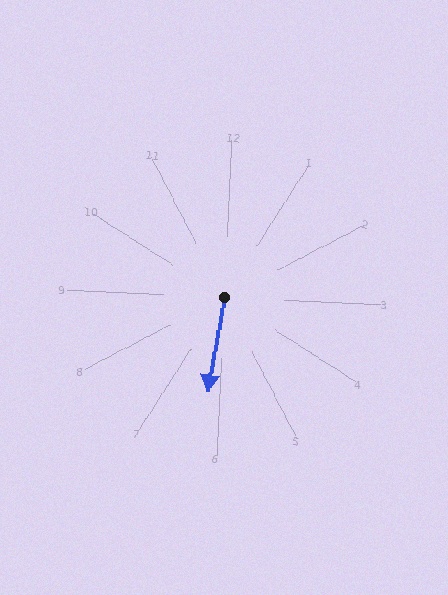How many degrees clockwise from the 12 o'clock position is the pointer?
Approximately 187 degrees.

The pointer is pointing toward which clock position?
Roughly 6 o'clock.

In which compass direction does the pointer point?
South.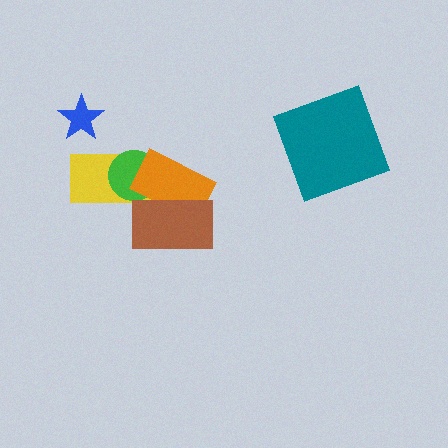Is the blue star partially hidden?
No, no other shape covers it.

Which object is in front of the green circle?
The orange rectangle is in front of the green circle.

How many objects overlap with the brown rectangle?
1 object overlaps with the brown rectangle.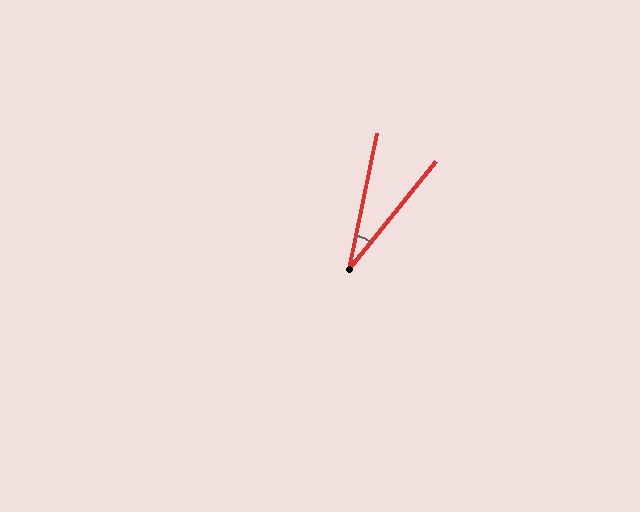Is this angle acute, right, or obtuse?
It is acute.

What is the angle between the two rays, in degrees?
Approximately 28 degrees.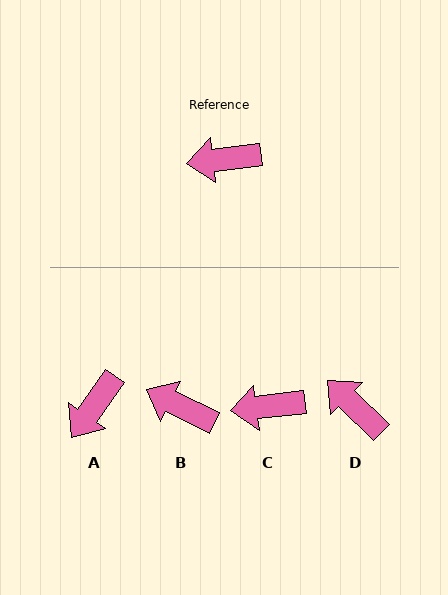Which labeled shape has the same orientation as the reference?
C.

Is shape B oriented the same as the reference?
No, it is off by about 33 degrees.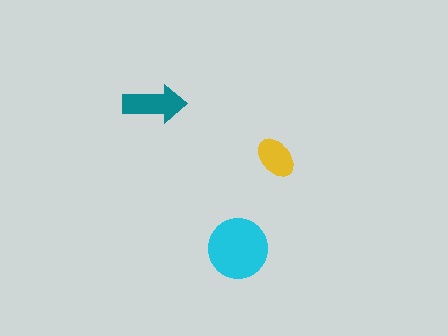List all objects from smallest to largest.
The yellow ellipse, the teal arrow, the cyan circle.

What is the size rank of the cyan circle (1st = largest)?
1st.